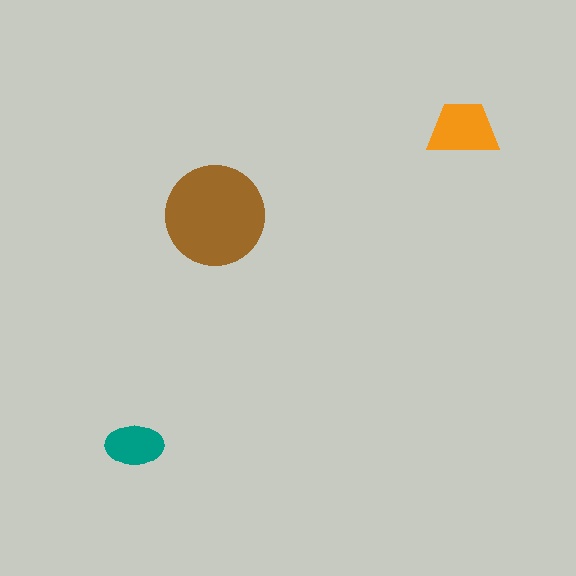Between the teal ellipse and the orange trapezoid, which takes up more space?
The orange trapezoid.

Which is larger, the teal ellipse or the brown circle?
The brown circle.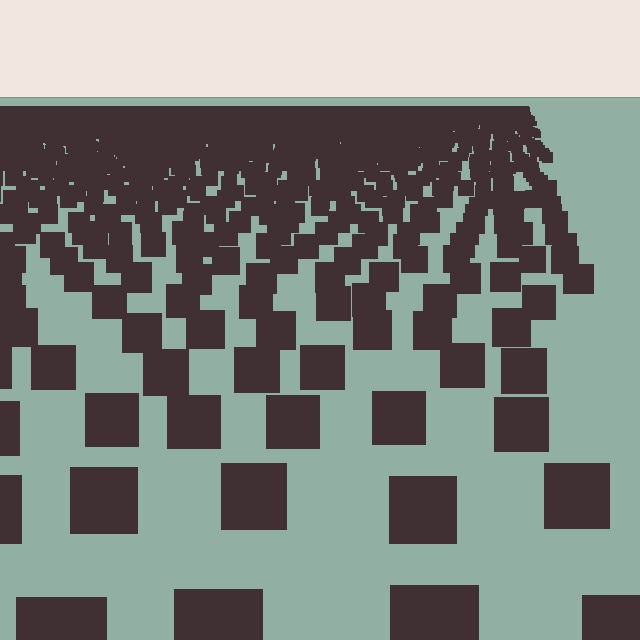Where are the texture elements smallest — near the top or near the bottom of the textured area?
Near the top.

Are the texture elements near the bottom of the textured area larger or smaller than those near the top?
Larger. Near the bottom, elements are closer to the viewer and appear at a bigger on-screen size.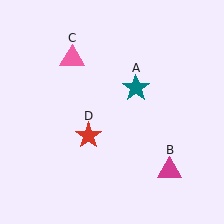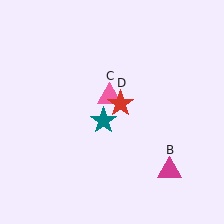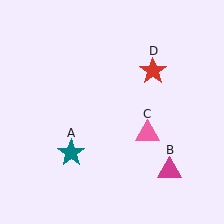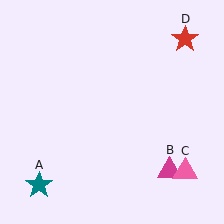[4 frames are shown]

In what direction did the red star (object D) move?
The red star (object D) moved up and to the right.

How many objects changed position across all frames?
3 objects changed position: teal star (object A), pink triangle (object C), red star (object D).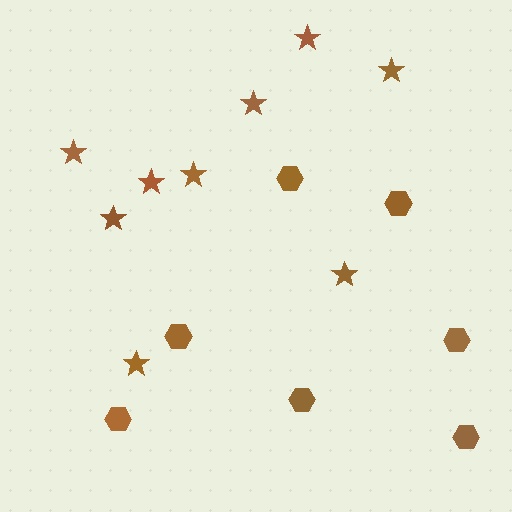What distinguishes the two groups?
There are 2 groups: one group of stars (9) and one group of hexagons (7).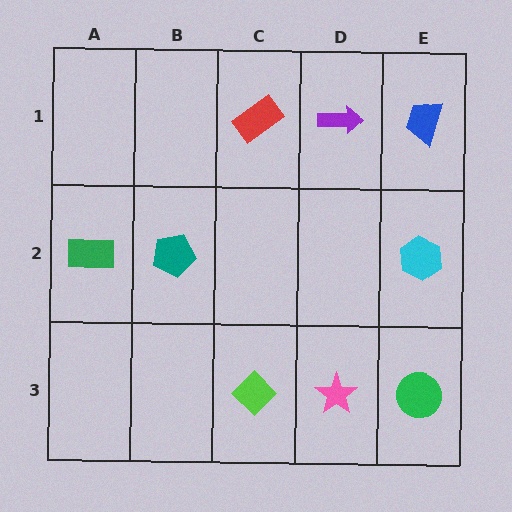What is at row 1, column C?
A red rectangle.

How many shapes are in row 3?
3 shapes.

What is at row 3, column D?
A pink star.